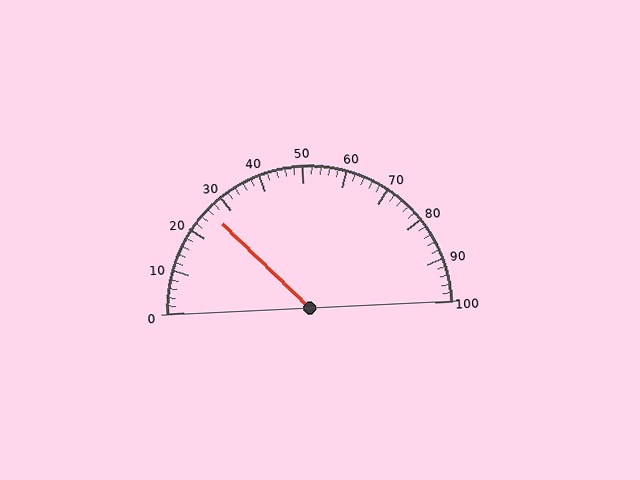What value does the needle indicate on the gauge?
The needle indicates approximately 26.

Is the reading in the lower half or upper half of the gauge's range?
The reading is in the lower half of the range (0 to 100).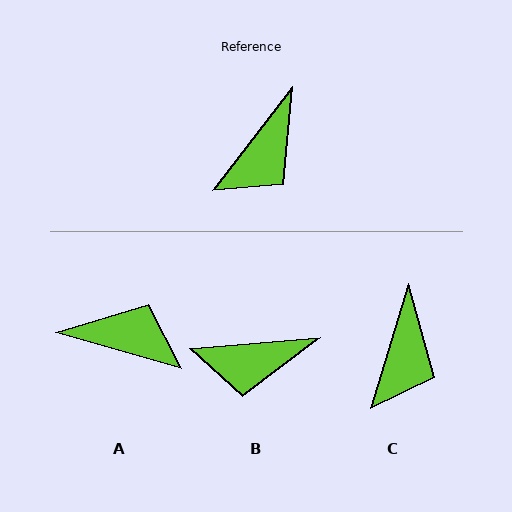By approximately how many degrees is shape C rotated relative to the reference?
Approximately 21 degrees counter-clockwise.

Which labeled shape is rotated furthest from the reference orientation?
A, about 112 degrees away.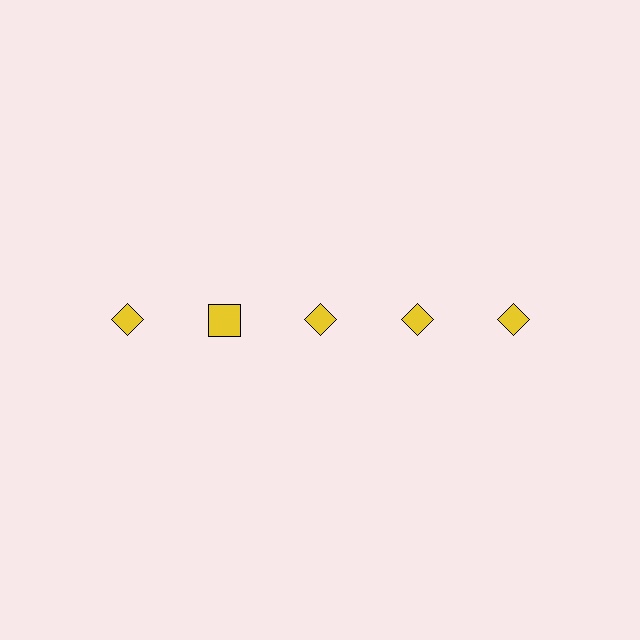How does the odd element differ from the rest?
It has a different shape: square instead of diamond.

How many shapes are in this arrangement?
There are 5 shapes arranged in a grid pattern.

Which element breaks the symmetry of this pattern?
The yellow square in the top row, second from left column breaks the symmetry. All other shapes are yellow diamonds.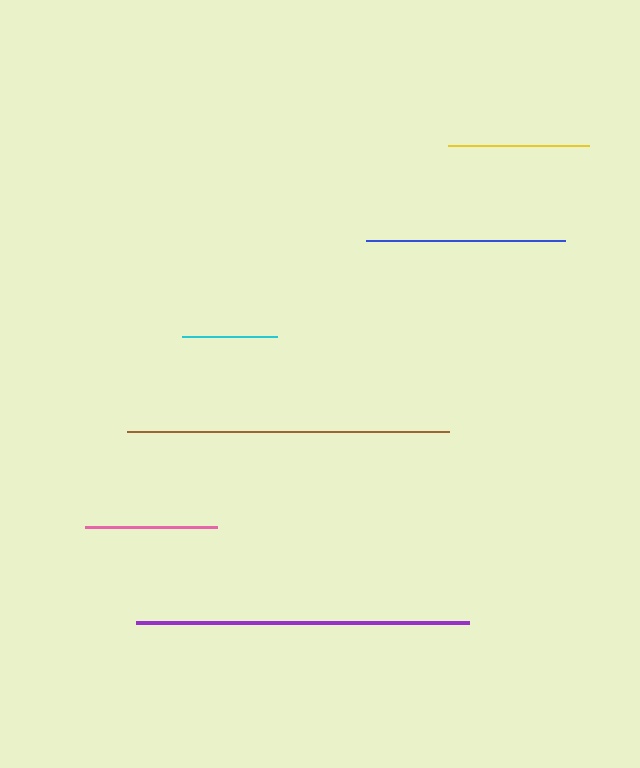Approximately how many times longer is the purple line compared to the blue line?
The purple line is approximately 1.7 times the length of the blue line.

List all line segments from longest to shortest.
From longest to shortest: purple, brown, blue, yellow, pink, cyan.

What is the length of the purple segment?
The purple segment is approximately 333 pixels long.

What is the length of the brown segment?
The brown segment is approximately 322 pixels long.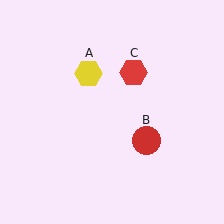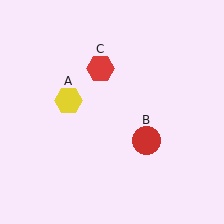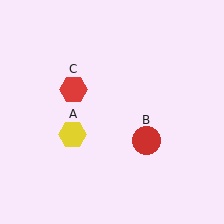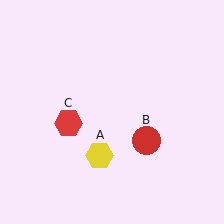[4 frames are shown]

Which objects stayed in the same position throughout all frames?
Red circle (object B) remained stationary.